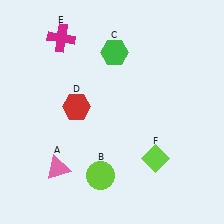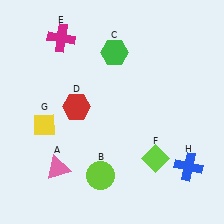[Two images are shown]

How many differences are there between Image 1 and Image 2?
There are 2 differences between the two images.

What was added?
A yellow diamond (G), a blue cross (H) were added in Image 2.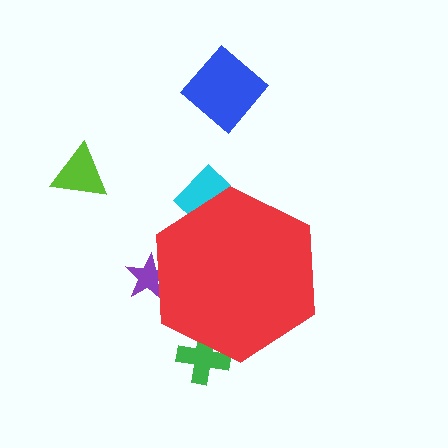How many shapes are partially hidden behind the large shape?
3 shapes are partially hidden.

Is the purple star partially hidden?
Yes, the purple star is partially hidden behind the red hexagon.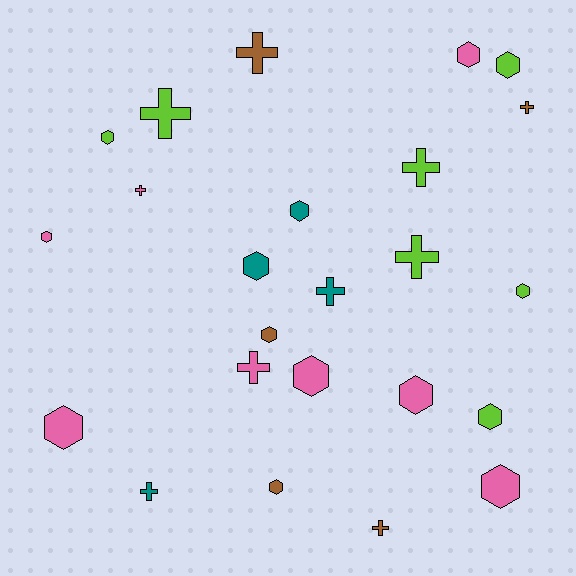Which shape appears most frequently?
Hexagon, with 14 objects.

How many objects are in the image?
There are 24 objects.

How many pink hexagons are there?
There are 6 pink hexagons.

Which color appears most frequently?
Pink, with 8 objects.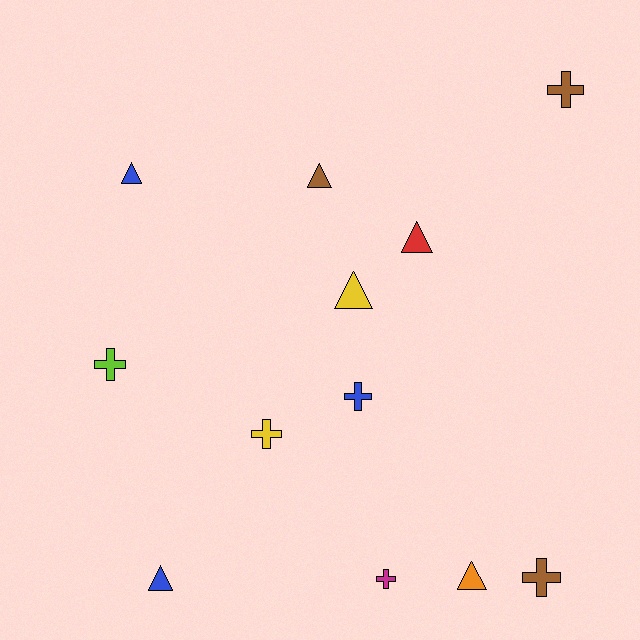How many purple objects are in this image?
There are no purple objects.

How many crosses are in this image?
There are 6 crosses.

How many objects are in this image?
There are 12 objects.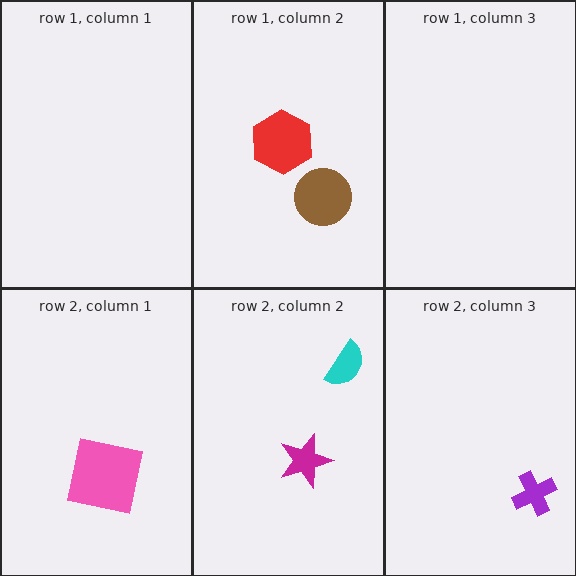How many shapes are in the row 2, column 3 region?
1.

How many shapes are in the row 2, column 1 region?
1.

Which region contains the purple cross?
The row 2, column 3 region.